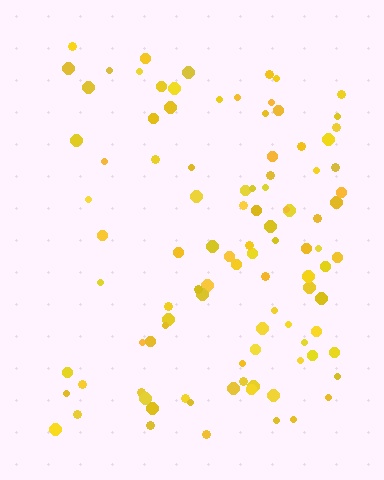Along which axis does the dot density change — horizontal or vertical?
Horizontal.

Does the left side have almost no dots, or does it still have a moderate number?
Still a moderate number, just noticeably fewer than the right.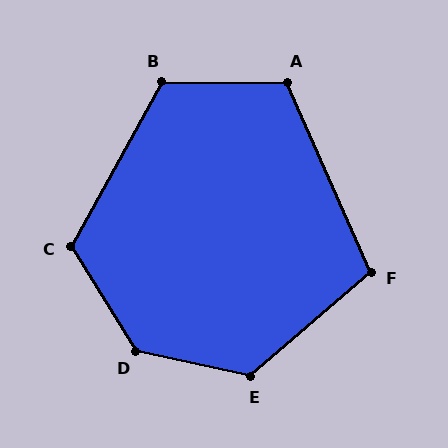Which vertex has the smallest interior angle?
F, at approximately 107 degrees.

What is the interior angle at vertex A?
Approximately 114 degrees (obtuse).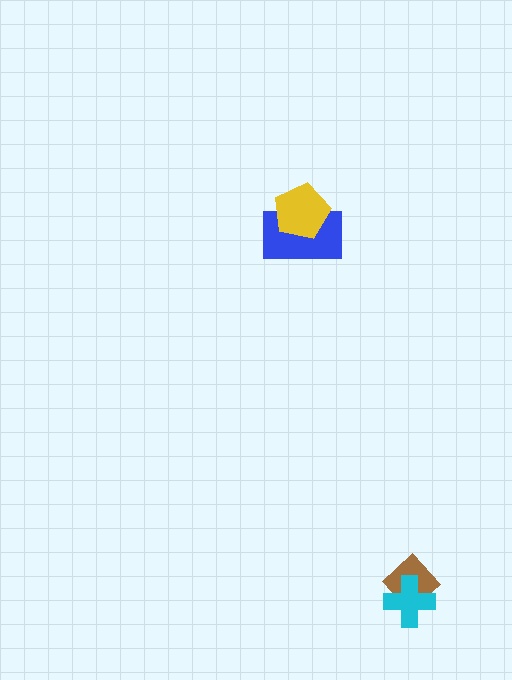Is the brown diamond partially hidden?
Yes, it is partially covered by another shape.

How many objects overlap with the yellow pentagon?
1 object overlaps with the yellow pentagon.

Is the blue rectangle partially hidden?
Yes, it is partially covered by another shape.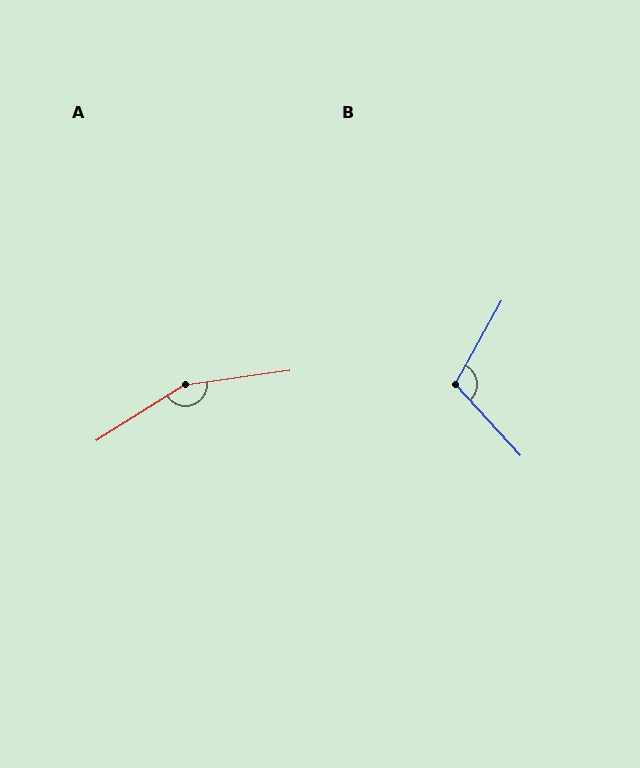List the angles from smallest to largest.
B (108°), A (156°).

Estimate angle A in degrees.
Approximately 156 degrees.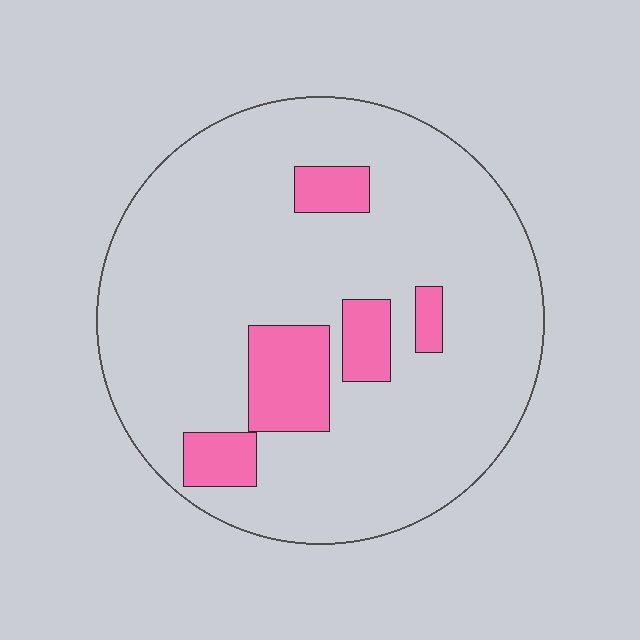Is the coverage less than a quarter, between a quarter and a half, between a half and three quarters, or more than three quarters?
Less than a quarter.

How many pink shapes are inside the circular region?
5.